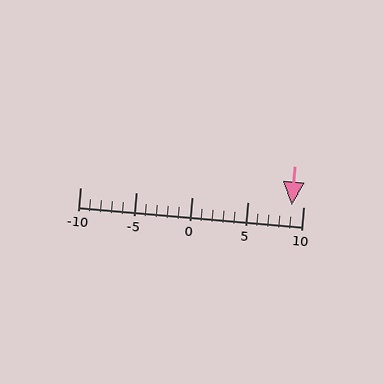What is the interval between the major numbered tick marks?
The major tick marks are spaced 5 units apart.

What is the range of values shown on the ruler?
The ruler shows values from -10 to 10.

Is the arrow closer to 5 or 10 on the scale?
The arrow is closer to 10.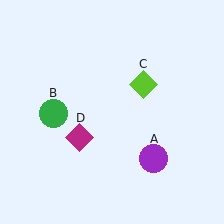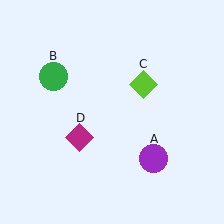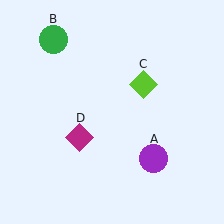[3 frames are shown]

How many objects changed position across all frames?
1 object changed position: green circle (object B).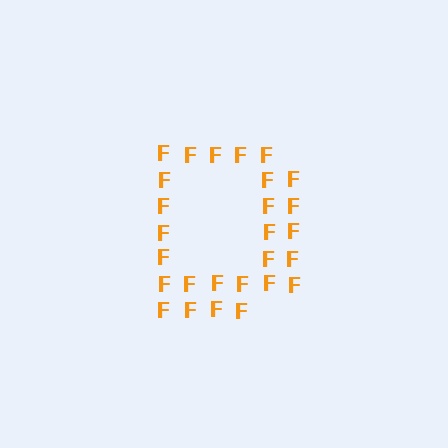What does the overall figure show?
The overall figure shows the letter D.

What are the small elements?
The small elements are letter F's.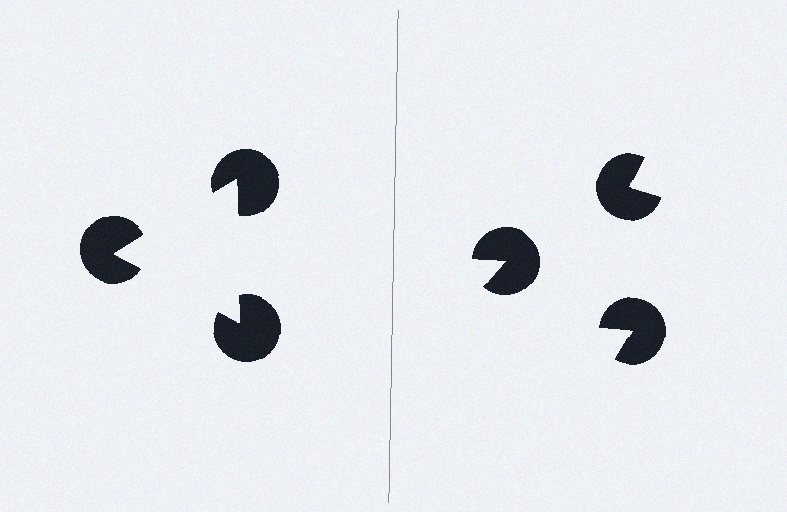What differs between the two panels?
The pac-man discs are positioned identically on both sides; only the wedge orientations differ. On the left they align to a triangle; on the right they are misaligned.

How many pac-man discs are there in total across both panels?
6 — 3 on each side.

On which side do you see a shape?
An illusory triangle appears on the left side. On the right side the wedge cuts are rotated, so no coherent shape forms.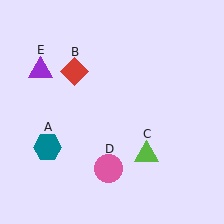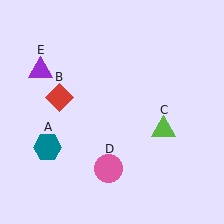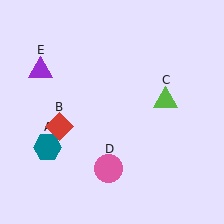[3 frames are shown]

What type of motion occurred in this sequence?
The red diamond (object B), lime triangle (object C) rotated counterclockwise around the center of the scene.